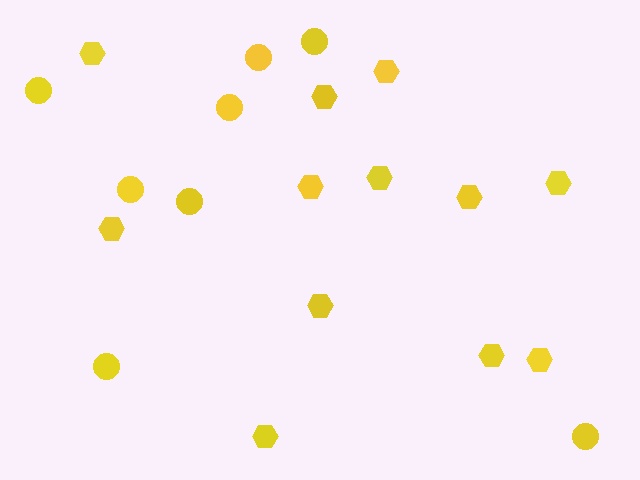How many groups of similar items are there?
There are 2 groups: one group of hexagons (12) and one group of circles (8).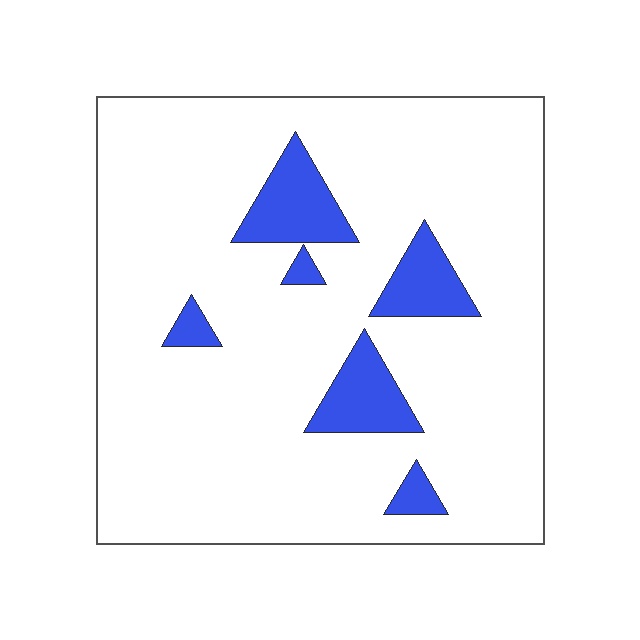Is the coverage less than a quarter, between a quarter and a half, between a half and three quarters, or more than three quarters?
Less than a quarter.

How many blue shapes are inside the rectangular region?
6.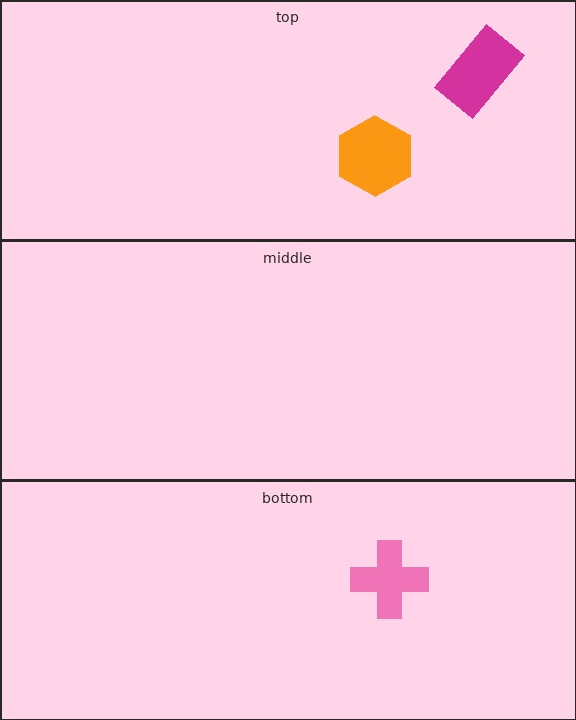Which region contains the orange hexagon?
The top region.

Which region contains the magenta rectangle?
The top region.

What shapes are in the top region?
The magenta rectangle, the orange hexagon.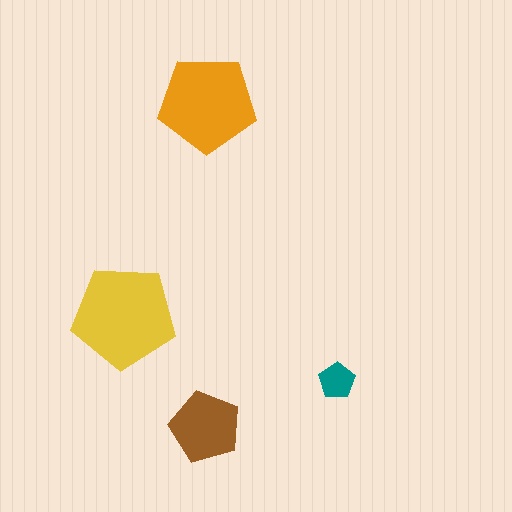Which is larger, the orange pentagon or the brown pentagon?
The orange one.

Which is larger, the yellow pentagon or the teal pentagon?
The yellow one.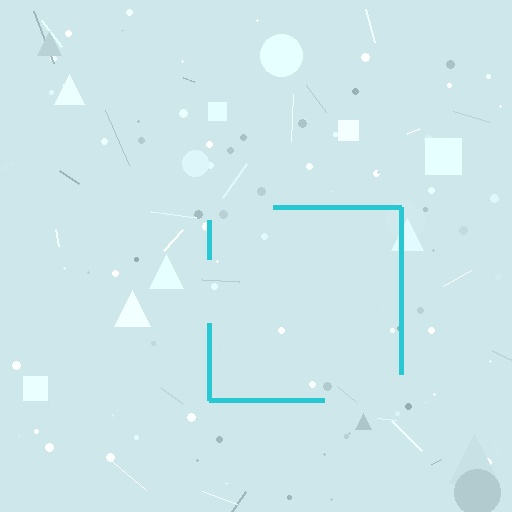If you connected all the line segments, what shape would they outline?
They would outline a square.